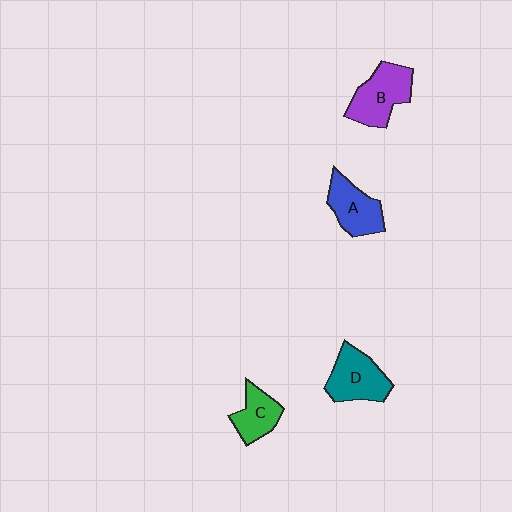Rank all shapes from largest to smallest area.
From largest to smallest: B (purple), D (teal), A (blue), C (green).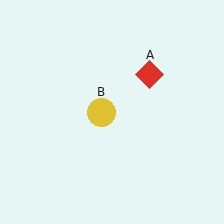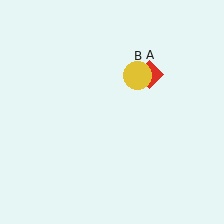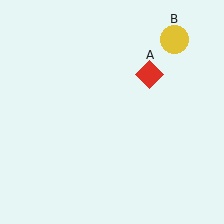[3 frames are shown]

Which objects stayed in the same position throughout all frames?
Red diamond (object A) remained stationary.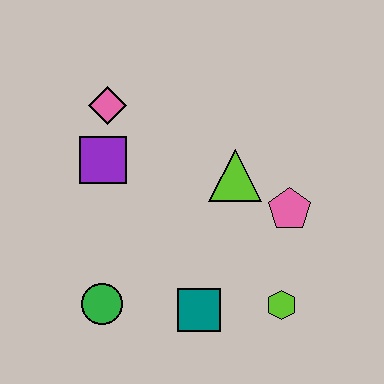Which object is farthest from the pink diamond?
The lime hexagon is farthest from the pink diamond.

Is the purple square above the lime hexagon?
Yes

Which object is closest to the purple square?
The pink diamond is closest to the purple square.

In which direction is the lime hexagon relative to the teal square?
The lime hexagon is to the right of the teal square.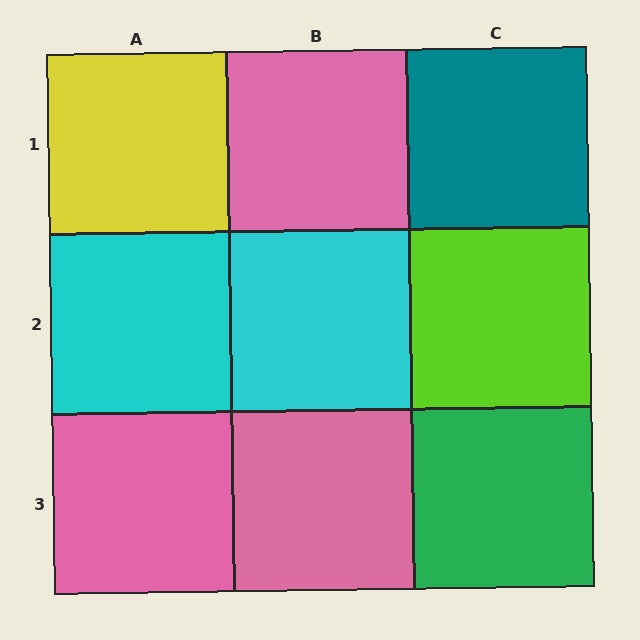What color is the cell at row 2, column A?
Cyan.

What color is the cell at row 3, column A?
Pink.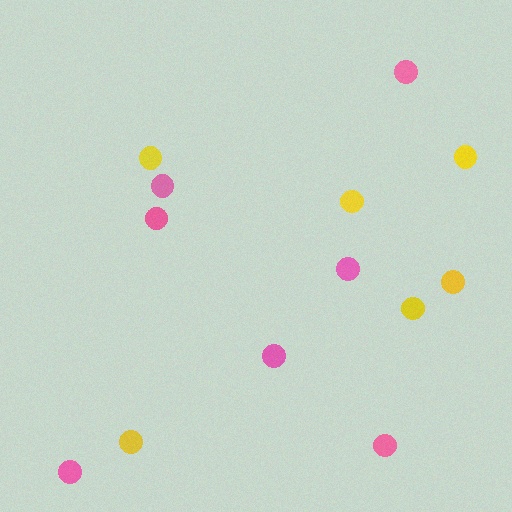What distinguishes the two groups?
There are 2 groups: one group of pink circles (7) and one group of yellow circles (6).